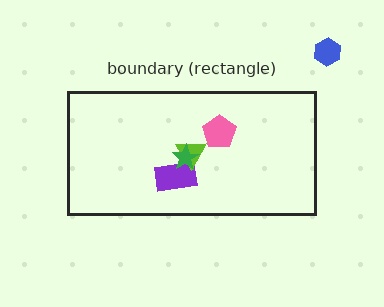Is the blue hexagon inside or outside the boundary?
Outside.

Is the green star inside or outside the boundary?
Inside.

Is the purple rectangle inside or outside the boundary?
Inside.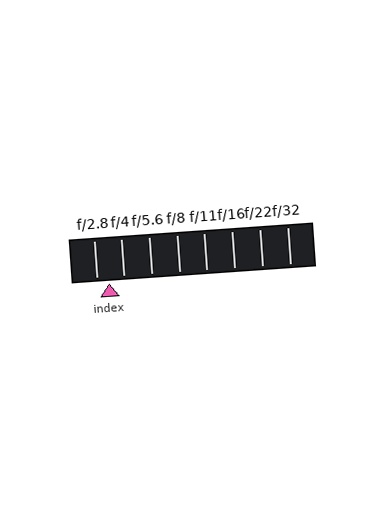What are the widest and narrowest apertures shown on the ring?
The widest aperture shown is f/2.8 and the narrowest is f/32.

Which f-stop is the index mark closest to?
The index mark is closest to f/2.8.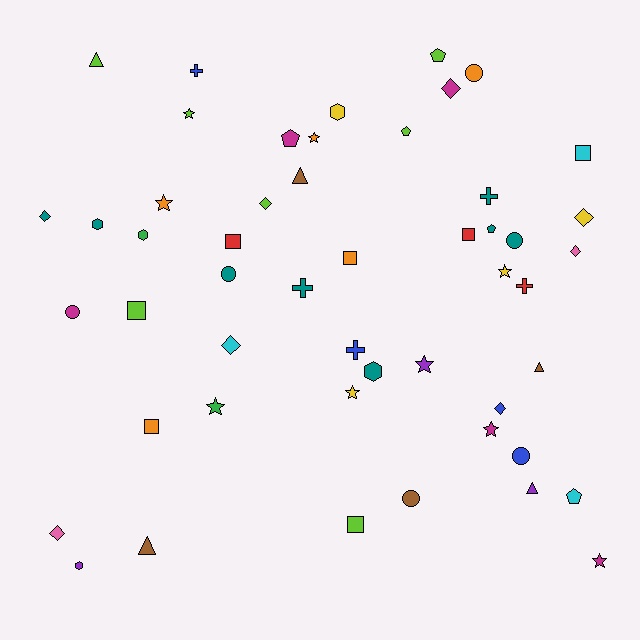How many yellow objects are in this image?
There are 4 yellow objects.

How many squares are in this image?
There are 7 squares.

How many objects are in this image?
There are 50 objects.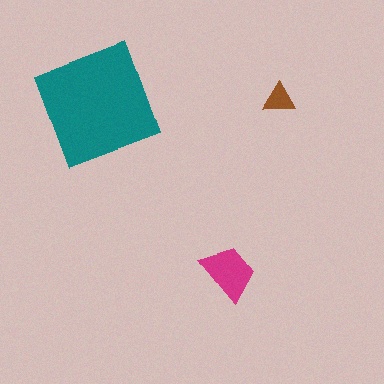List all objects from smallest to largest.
The brown triangle, the magenta trapezoid, the teal square.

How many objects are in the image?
There are 3 objects in the image.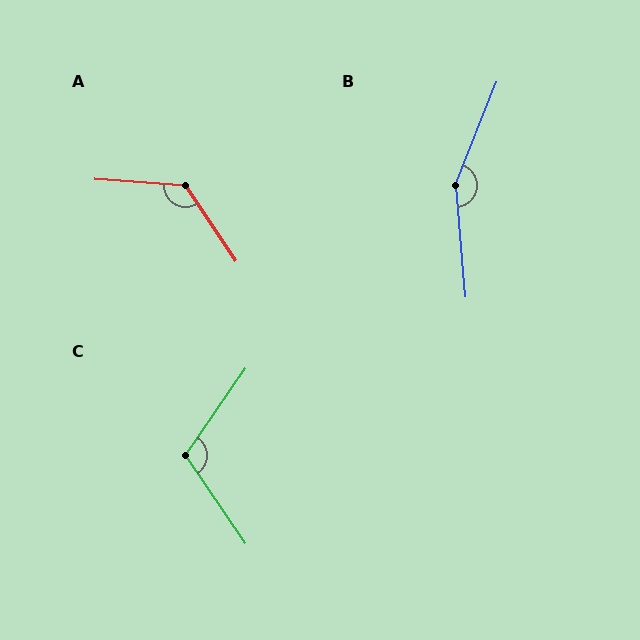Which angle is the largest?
B, at approximately 153 degrees.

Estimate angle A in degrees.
Approximately 128 degrees.